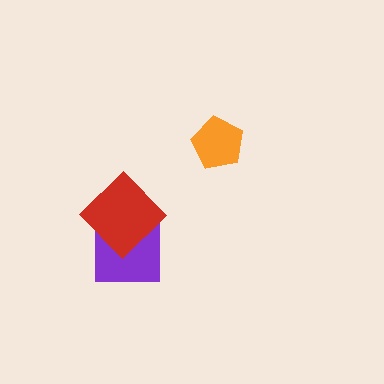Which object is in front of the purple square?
The red diamond is in front of the purple square.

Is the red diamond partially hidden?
No, no other shape covers it.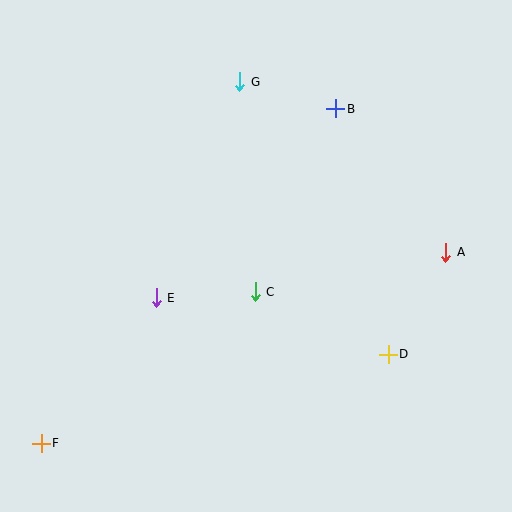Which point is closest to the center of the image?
Point C at (255, 292) is closest to the center.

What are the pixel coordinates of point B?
Point B is at (336, 109).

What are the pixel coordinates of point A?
Point A is at (446, 252).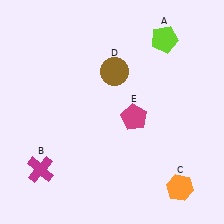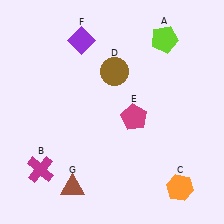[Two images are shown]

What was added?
A purple diamond (F), a brown triangle (G) were added in Image 2.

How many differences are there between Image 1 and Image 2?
There are 2 differences between the two images.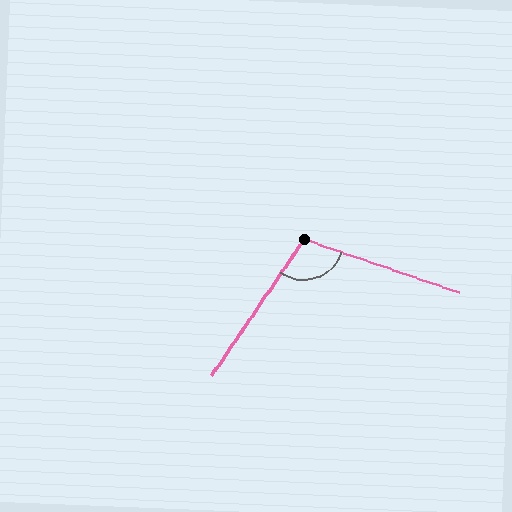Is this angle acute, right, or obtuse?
It is obtuse.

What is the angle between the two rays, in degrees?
Approximately 105 degrees.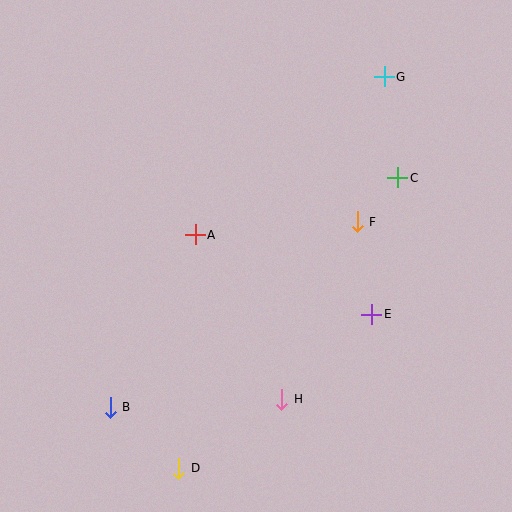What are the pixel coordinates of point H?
Point H is at (282, 399).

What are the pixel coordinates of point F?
Point F is at (357, 222).